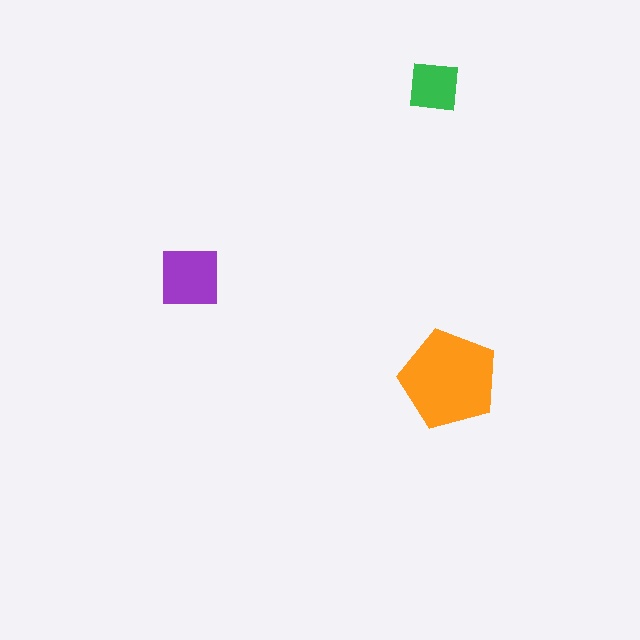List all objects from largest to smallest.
The orange pentagon, the purple square, the green square.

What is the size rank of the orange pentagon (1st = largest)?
1st.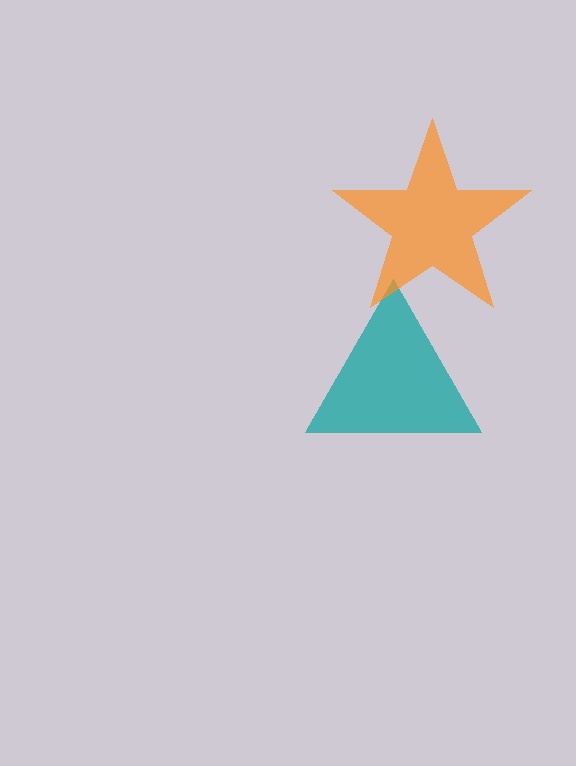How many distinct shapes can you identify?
There are 2 distinct shapes: a teal triangle, an orange star.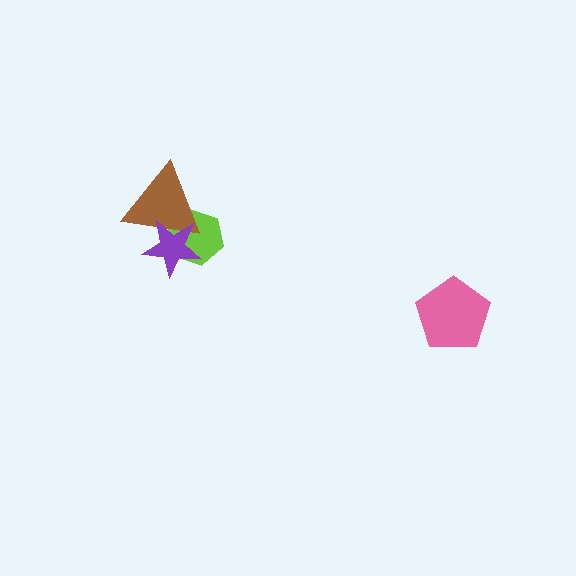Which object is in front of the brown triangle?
The purple star is in front of the brown triangle.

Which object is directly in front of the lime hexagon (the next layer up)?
The brown triangle is directly in front of the lime hexagon.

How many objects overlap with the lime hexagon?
2 objects overlap with the lime hexagon.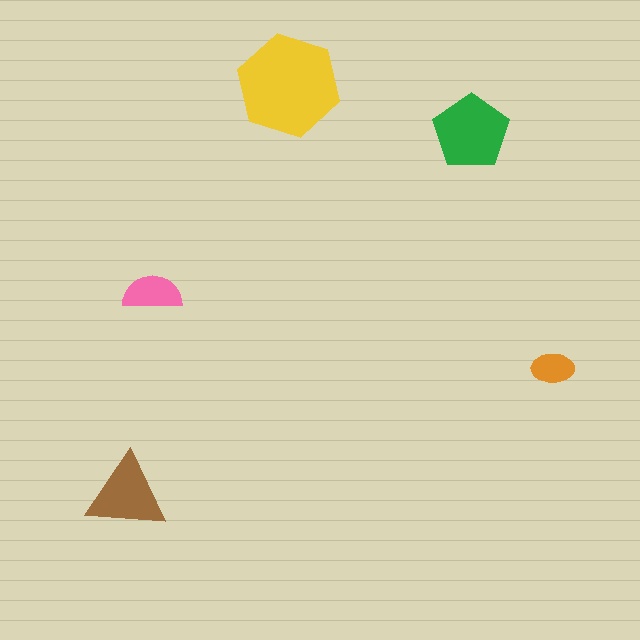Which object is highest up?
The yellow hexagon is topmost.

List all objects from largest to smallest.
The yellow hexagon, the green pentagon, the brown triangle, the pink semicircle, the orange ellipse.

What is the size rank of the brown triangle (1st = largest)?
3rd.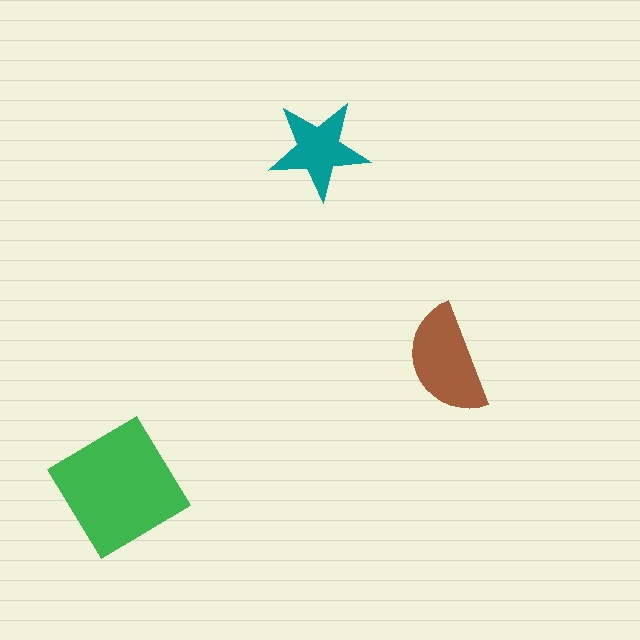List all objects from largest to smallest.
The green diamond, the brown semicircle, the teal star.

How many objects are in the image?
There are 3 objects in the image.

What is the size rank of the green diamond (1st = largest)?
1st.